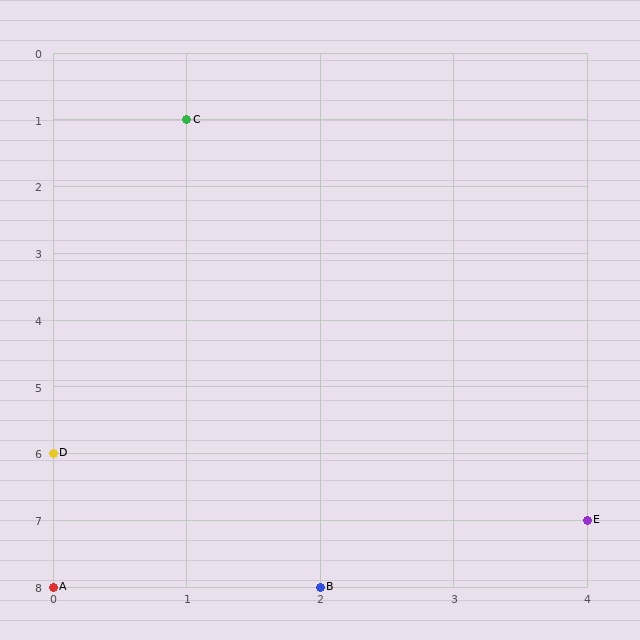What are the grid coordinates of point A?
Point A is at grid coordinates (0, 8).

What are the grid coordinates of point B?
Point B is at grid coordinates (2, 8).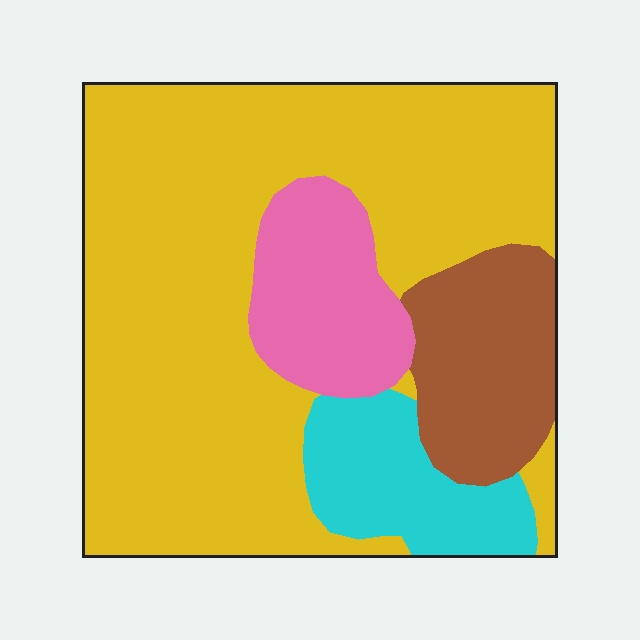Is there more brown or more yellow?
Yellow.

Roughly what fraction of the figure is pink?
Pink takes up about one eighth (1/8) of the figure.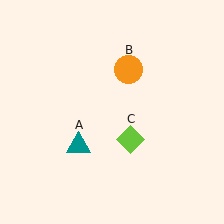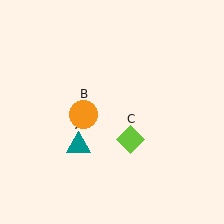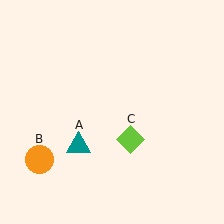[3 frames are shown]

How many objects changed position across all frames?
1 object changed position: orange circle (object B).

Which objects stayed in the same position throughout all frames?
Teal triangle (object A) and lime diamond (object C) remained stationary.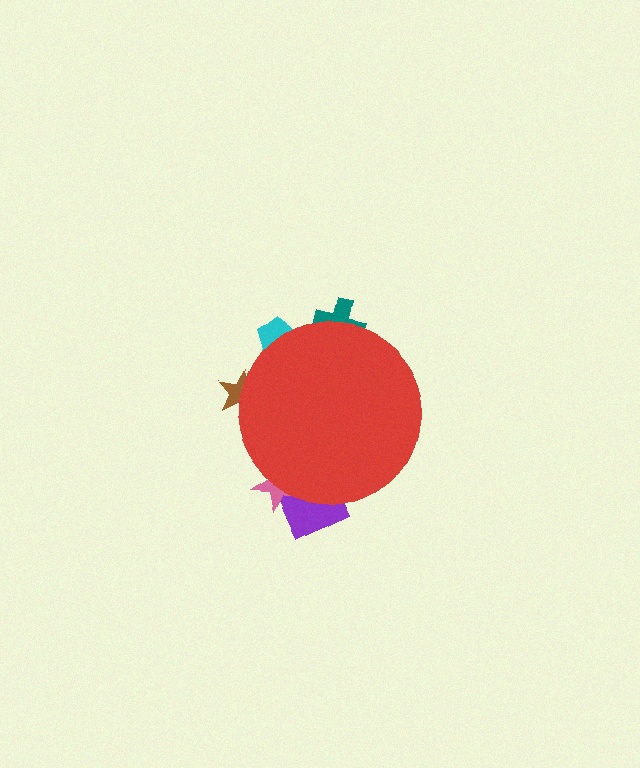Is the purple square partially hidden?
Yes, the purple square is partially hidden behind the red circle.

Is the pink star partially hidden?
Yes, the pink star is partially hidden behind the red circle.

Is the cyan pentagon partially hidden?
Yes, the cyan pentagon is partially hidden behind the red circle.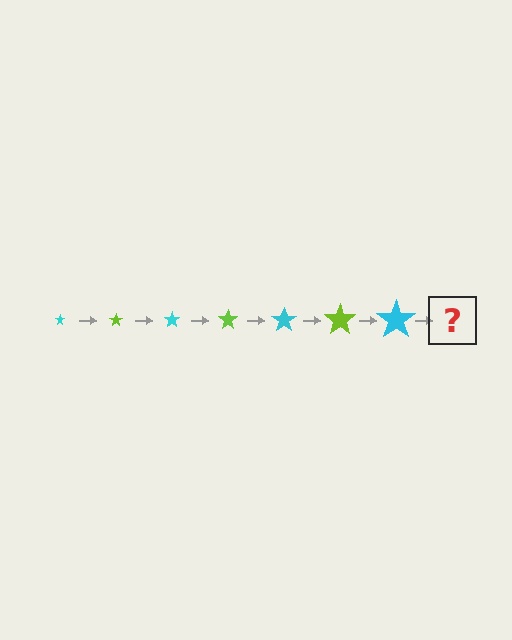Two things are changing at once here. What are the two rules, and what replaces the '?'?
The two rules are that the star grows larger each step and the color cycles through cyan and lime. The '?' should be a lime star, larger than the previous one.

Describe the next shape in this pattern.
It should be a lime star, larger than the previous one.